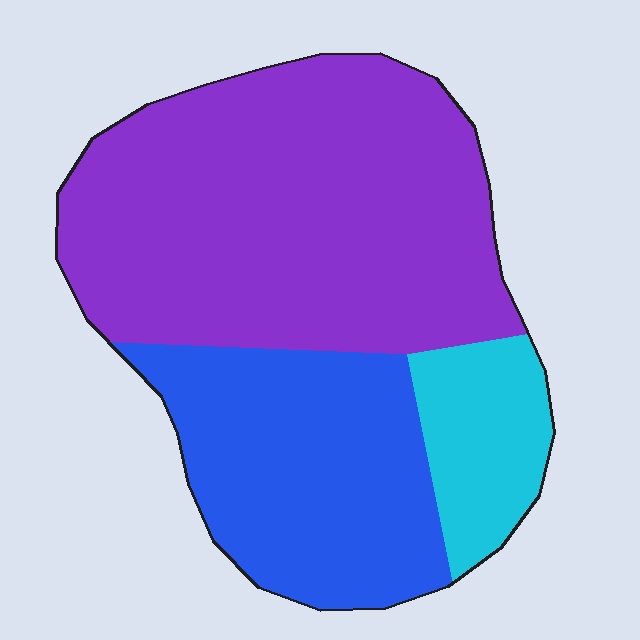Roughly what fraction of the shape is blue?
Blue covers roughly 30% of the shape.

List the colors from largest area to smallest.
From largest to smallest: purple, blue, cyan.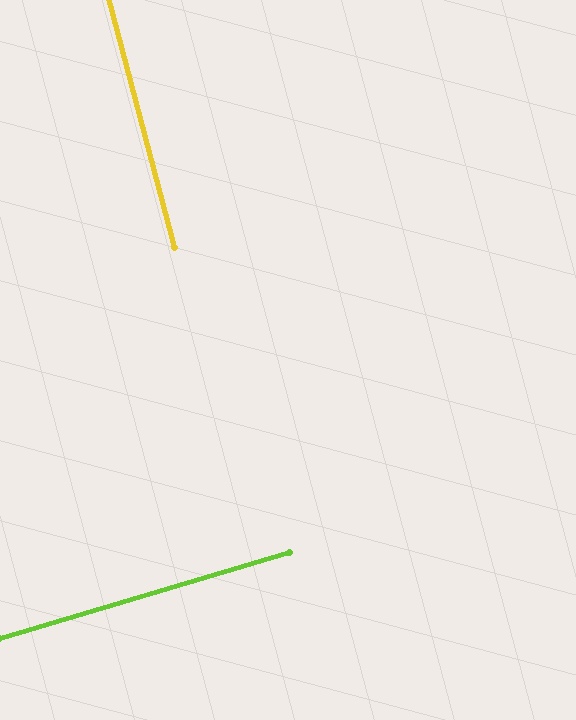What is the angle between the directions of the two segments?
Approximately 88 degrees.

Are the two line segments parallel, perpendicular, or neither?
Perpendicular — they meet at approximately 88°.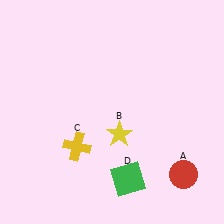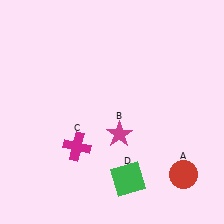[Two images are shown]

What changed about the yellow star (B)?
In Image 1, B is yellow. In Image 2, it changed to magenta.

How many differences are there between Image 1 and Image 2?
There are 2 differences between the two images.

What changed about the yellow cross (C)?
In Image 1, C is yellow. In Image 2, it changed to magenta.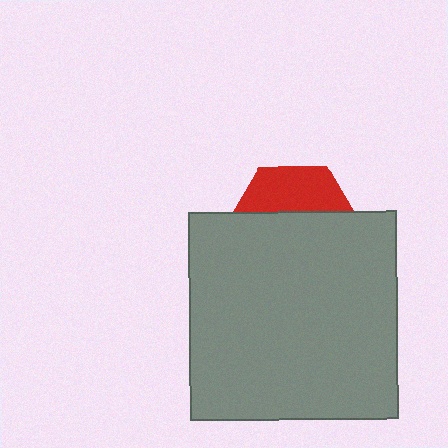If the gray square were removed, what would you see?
You would see the complete red hexagon.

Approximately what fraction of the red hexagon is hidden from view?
Roughly 66% of the red hexagon is hidden behind the gray square.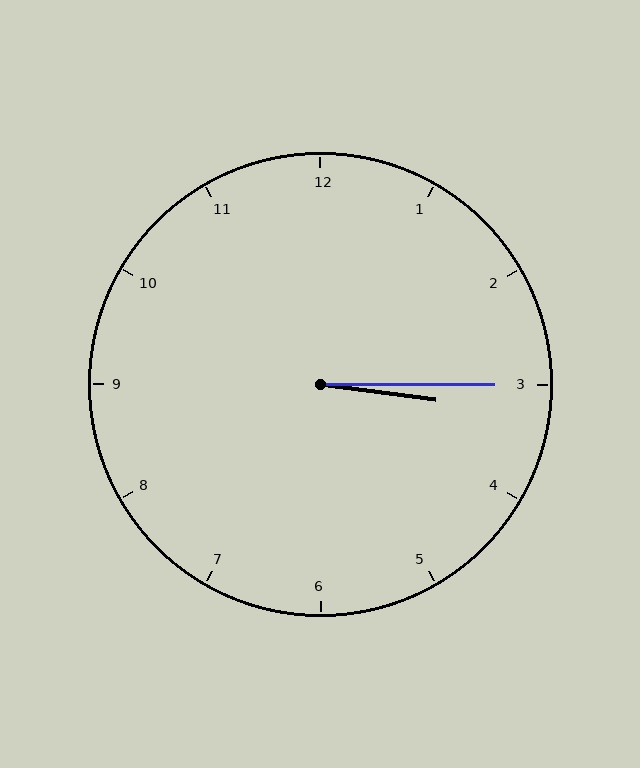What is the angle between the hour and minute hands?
Approximately 8 degrees.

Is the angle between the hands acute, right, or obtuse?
It is acute.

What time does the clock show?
3:15.